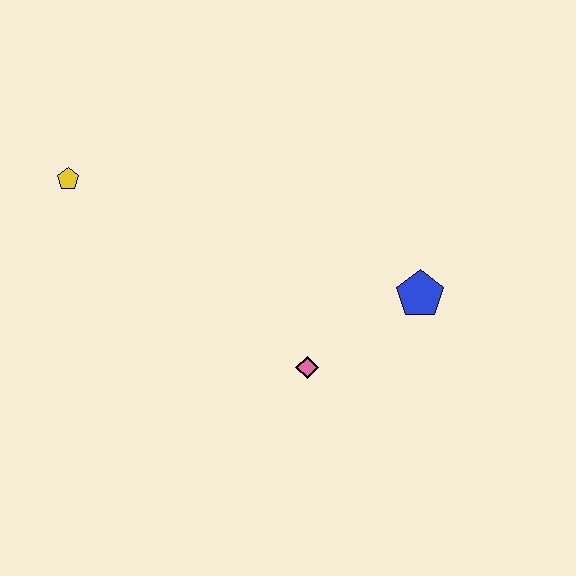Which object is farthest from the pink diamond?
The yellow pentagon is farthest from the pink diamond.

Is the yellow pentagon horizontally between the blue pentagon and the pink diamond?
No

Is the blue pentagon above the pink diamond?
Yes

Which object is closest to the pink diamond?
The blue pentagon is closest to the pink diamond.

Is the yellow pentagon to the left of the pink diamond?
Yes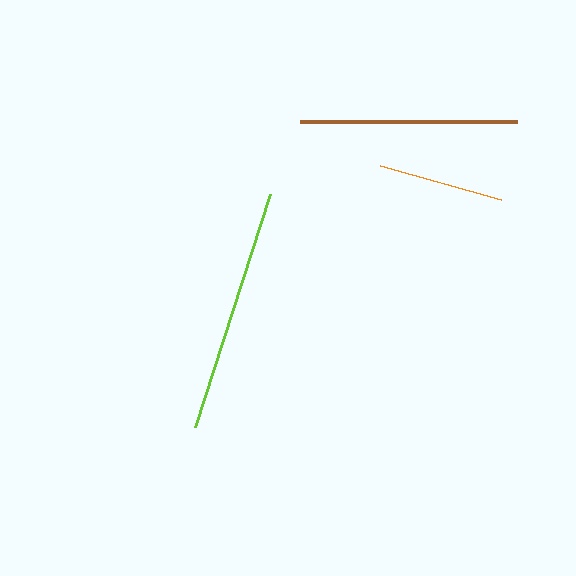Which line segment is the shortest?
The orange line is the shortest at approximately 126 pixels.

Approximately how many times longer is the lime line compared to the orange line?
The lime line is approximately 1.9 times the length of the orange line.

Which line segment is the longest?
The lime line is the longest at approximately 245 pixels.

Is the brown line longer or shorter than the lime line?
The lime line is longer than the brown line.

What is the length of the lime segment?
The lime segment is approximately 245 pixels long.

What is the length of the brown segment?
The brown segment is approximately 217 pixels long.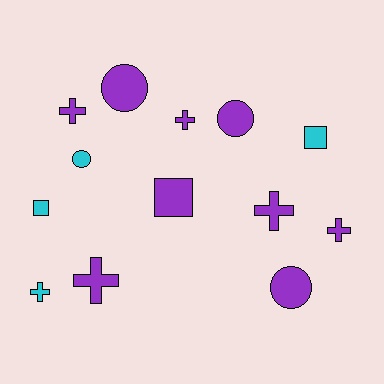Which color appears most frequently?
Purple, with 9 objects.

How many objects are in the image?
There are 13 objects.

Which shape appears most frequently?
Cross, with 6 objects.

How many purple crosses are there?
There are 5 purple crosses.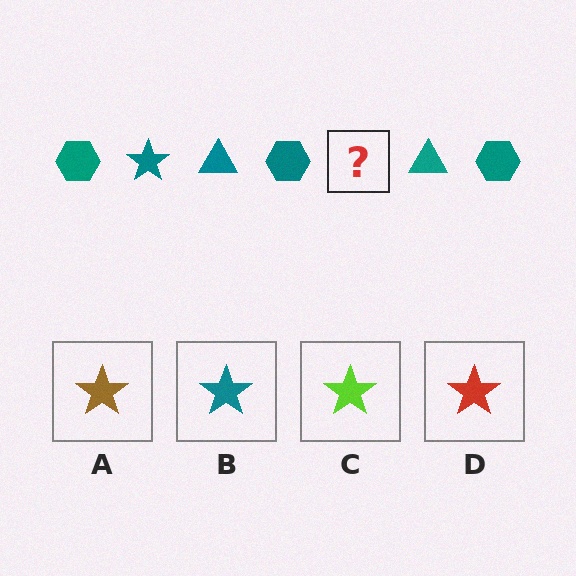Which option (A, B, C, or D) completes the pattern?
B.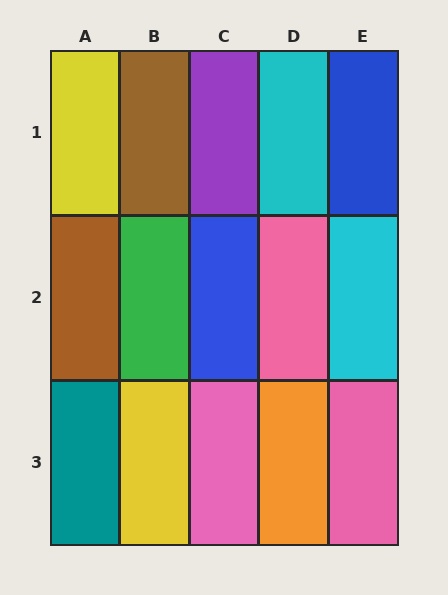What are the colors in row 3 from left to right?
Teal, yellow, pink, orange, pink.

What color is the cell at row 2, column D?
Pink.